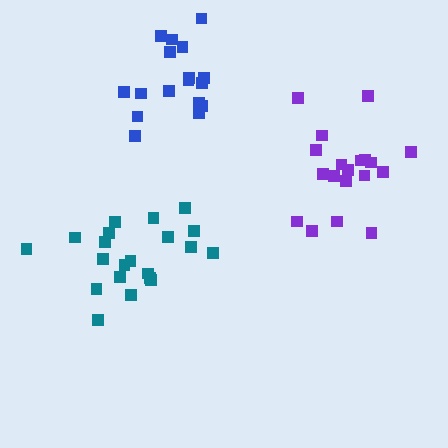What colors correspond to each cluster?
The clusters are colored: teal, blue, purple.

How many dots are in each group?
Group 1: 21 dots, Group 2: 17 dots, Group 3: 19 dots (57 total).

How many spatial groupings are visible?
There are 3 spatial groupings.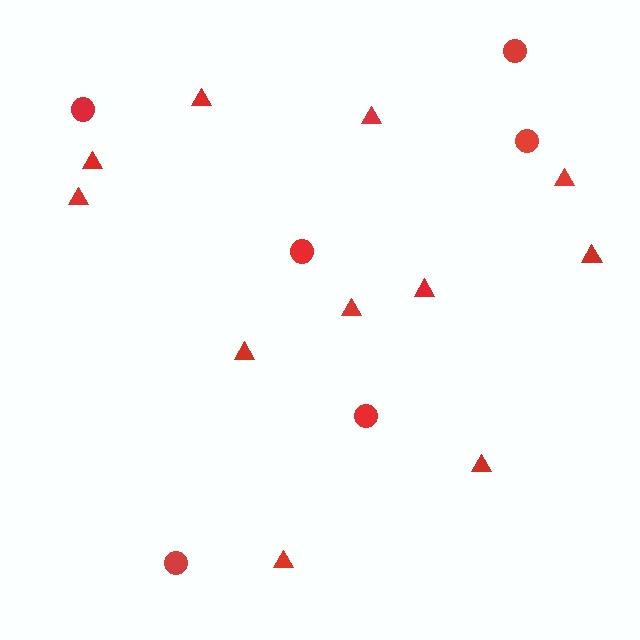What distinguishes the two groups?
There are 2 groups: one group of triangles (11) and one group of circles (6).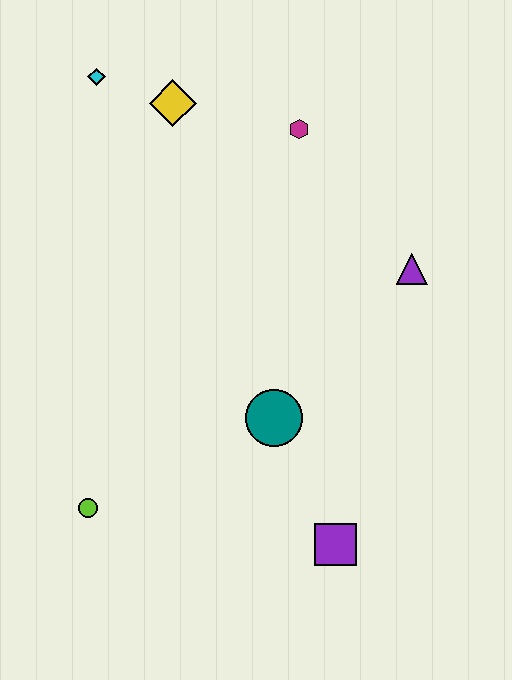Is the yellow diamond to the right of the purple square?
No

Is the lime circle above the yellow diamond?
No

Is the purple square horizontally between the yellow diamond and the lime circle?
No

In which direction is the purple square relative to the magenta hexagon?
The purple square is below the magenta hexagon.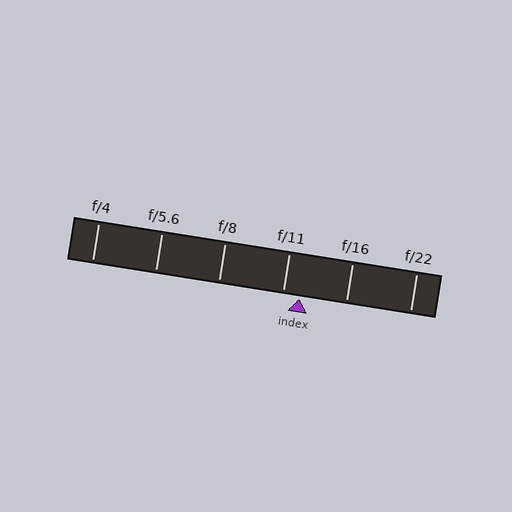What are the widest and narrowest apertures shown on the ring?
The widest aperture shown is f/4 and the narrowest is f/22.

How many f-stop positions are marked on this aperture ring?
There are 6 f-stop positions marked.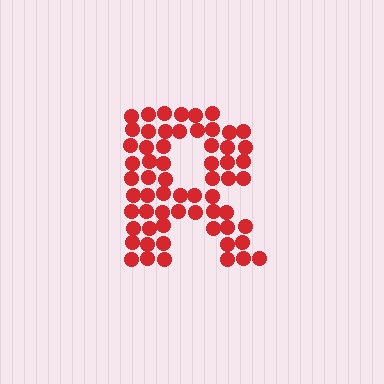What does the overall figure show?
The overall figure shows the letter R.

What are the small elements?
The small elements are circles.